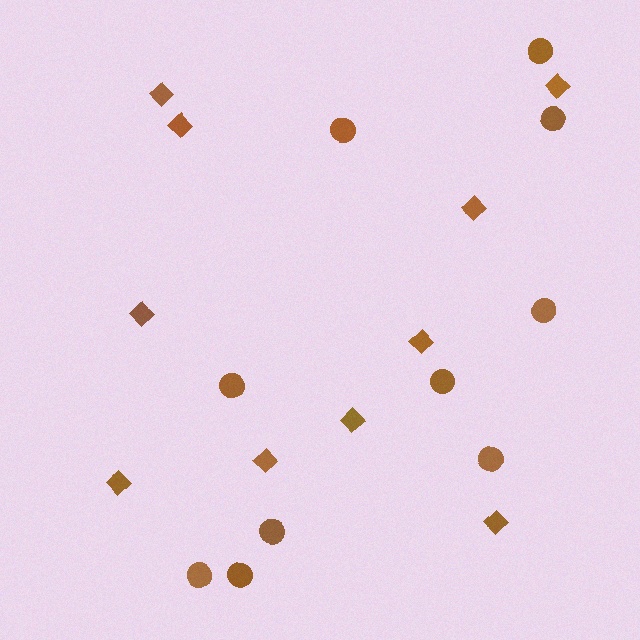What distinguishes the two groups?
There are 2 groups: one group of circles (10) and one group of diamonds (10).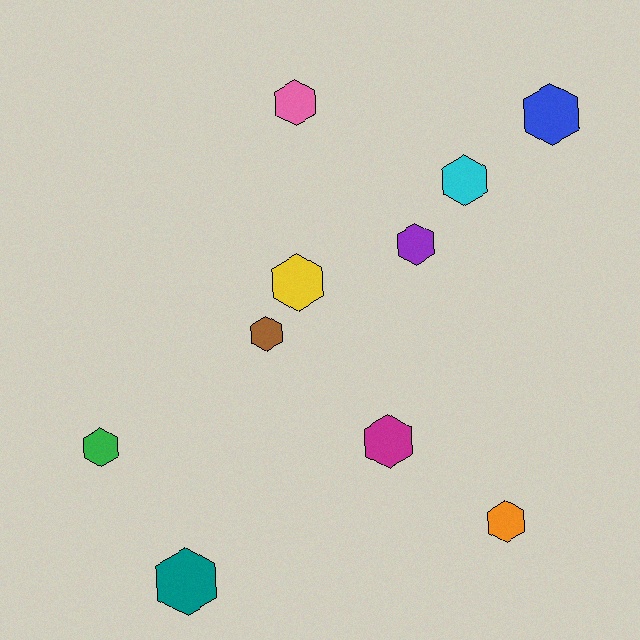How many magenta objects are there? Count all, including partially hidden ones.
There is 1 magenta object.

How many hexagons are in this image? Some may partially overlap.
There are 10 hexagons.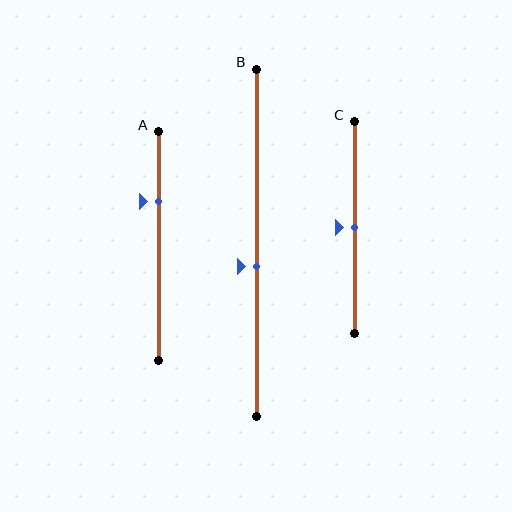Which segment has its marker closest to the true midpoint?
Segment C has its marker closest to the true midpoint.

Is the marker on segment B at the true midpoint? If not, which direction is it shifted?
No, the marker on segment B is shifted downward by about 7% of the segment length.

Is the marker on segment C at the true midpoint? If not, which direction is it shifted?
Yes, the marker on segment C is at the true midpoint.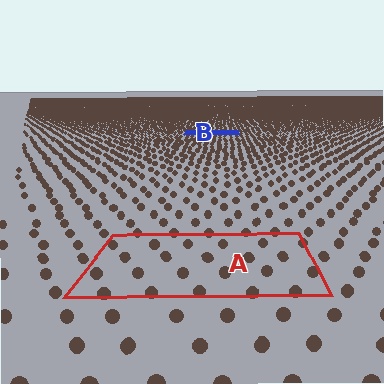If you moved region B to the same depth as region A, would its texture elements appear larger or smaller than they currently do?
They would appear larger. At a closer depth, the same texture elements are projected at a bigger on-screen size.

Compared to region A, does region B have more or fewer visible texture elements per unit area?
Region B has more texture elements per unit area — they are packed more densely because it is farther away.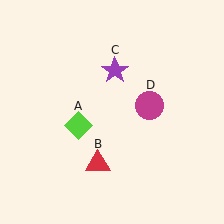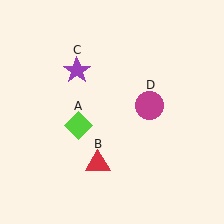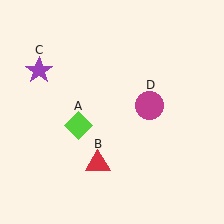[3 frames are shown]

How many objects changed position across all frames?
1 object changed position: purple star (object C).